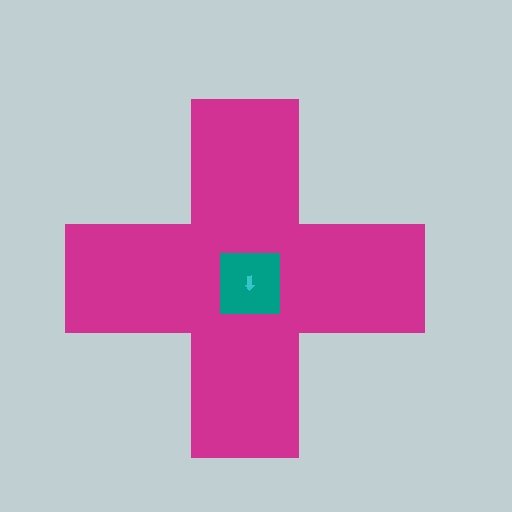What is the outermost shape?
The magenta cross.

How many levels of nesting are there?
3.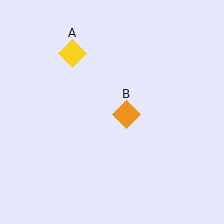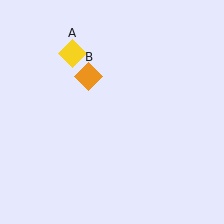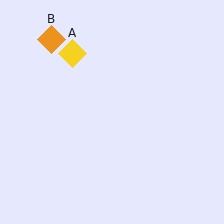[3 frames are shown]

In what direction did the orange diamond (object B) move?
The orange diamond (object B) moved up and to the left.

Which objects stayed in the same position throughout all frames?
Yellow diamond (object A) remained stationary.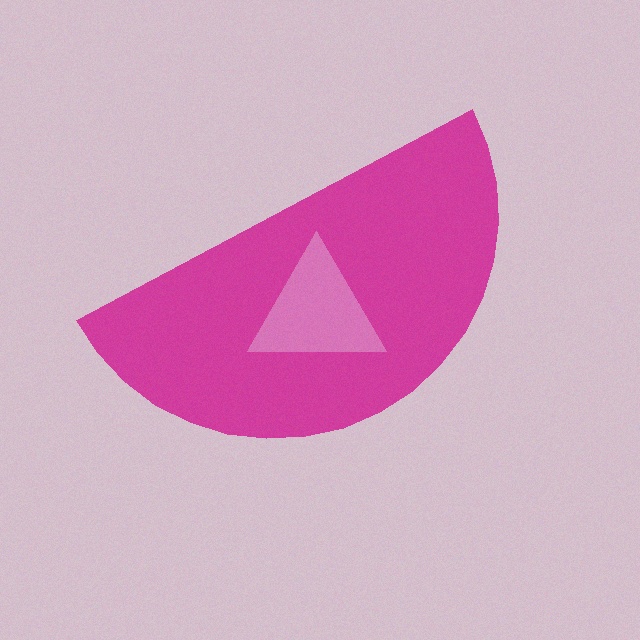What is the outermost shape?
The magenta semicircle.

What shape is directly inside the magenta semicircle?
The pink triangle.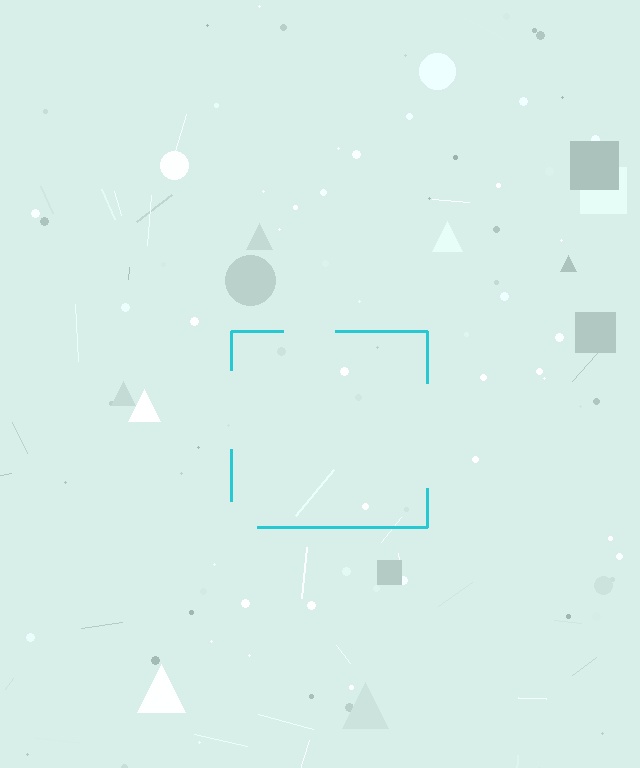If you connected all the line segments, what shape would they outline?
They would outline a square.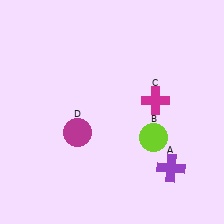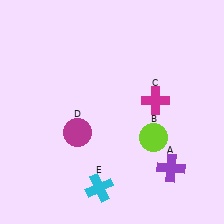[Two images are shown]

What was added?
A cyan cross (E) was added in Image 2.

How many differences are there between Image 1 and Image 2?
There is 1 difference between the two images.